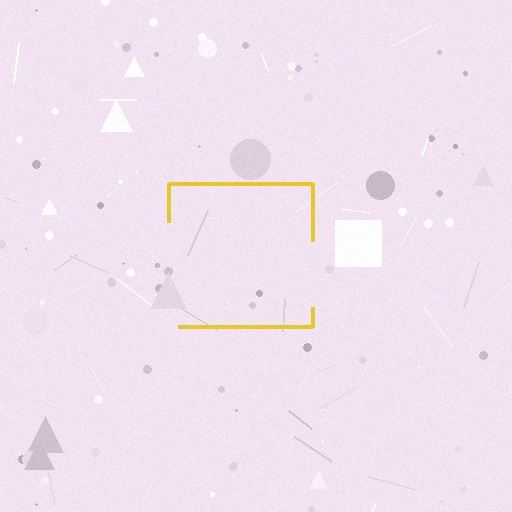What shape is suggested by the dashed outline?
The dashed outline suggests a square.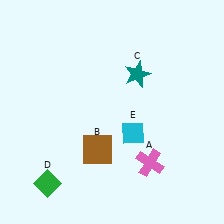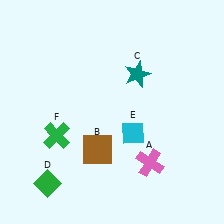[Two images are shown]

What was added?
A green cross (F) was added in Image 2.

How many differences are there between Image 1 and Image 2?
There is 1 difference between the two images.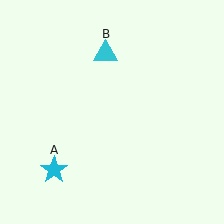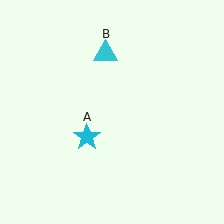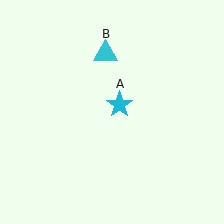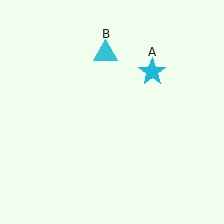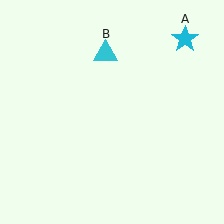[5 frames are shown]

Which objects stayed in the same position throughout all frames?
Cyan triangle (object B) remained stationary.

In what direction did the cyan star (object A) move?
The cyan star (object A) moved up and to the right.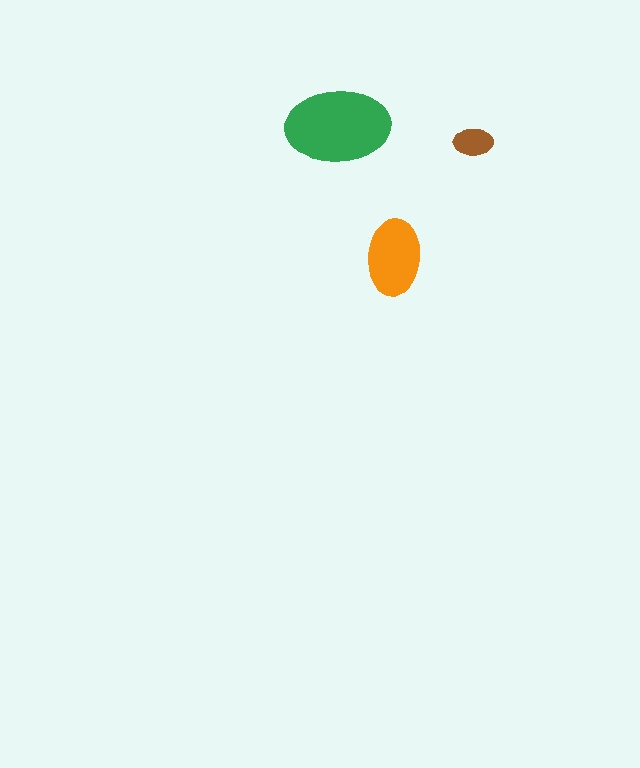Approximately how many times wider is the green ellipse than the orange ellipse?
About 1.5 times wider.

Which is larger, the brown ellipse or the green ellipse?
The green one.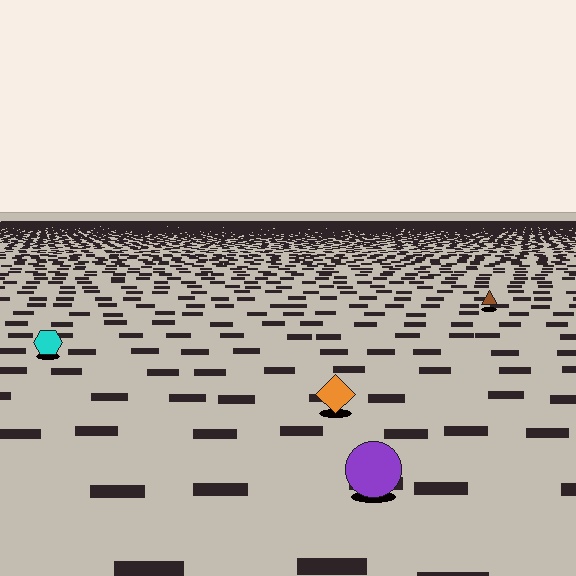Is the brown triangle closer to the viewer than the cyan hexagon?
No. The cyan hexagon is closer — you can tell from the texture gradient: the ground texture is coarser near it.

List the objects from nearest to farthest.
From nearest to farthest: the purple circle, the orange diamond, the cyan hexagon, the brown triangle.